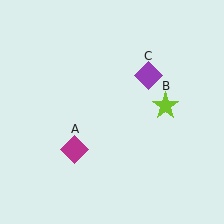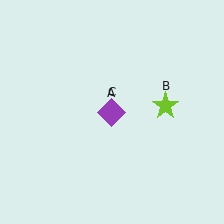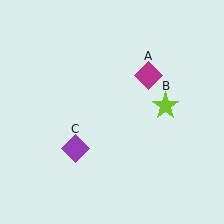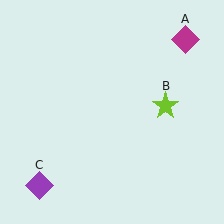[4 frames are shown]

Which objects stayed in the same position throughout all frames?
Lime star (object B) remained stationary.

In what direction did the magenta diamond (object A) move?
The magenta diamond (object A) moved up and to the right.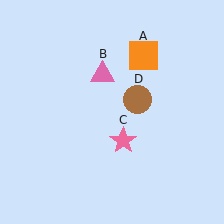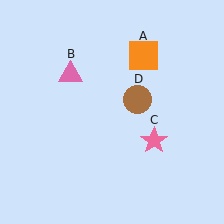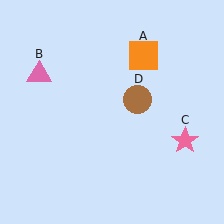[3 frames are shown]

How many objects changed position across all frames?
2 objects changed position: pink triangle (object B), pink star (object C).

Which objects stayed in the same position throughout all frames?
Orange square (object A) and brown circle (object D) remained stationary.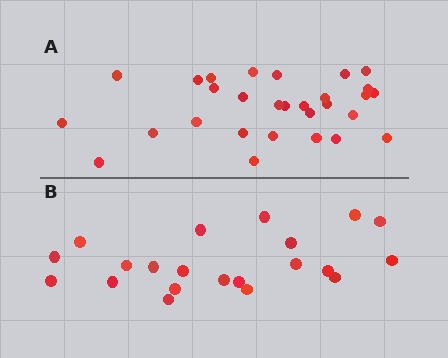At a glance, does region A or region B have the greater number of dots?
Region A (the top region) has more dots.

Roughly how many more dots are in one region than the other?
Region A has roughly 8 or so more dots than region B.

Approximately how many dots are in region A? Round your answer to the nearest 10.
About 30 dots. (The exact count is 29, which rounds to 30.)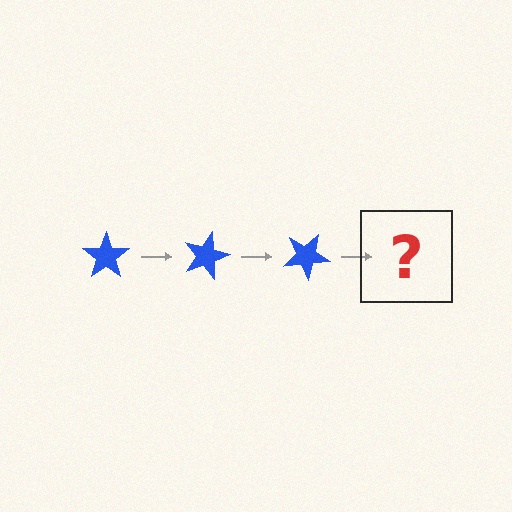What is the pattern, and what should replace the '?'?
The pattern is that the star rotates 15 degrees each step. The '?' should be a blue star rotated 45 degrees.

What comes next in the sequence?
The next element should be a blue star rotated 45 degrees.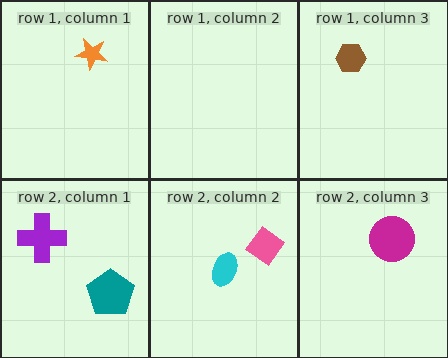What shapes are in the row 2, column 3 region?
The magenta circle.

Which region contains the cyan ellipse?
The row 2, column 2 region.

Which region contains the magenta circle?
The row 2, column 3 region.